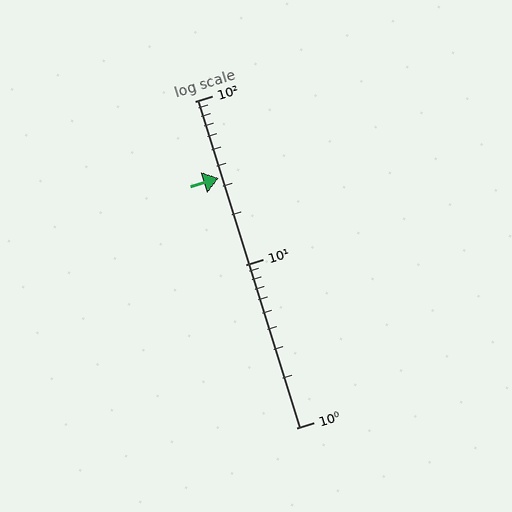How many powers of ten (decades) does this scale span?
The scale spans 2 decades, from 1 to 100.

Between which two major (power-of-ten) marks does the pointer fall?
The pointer is between 10 and 100.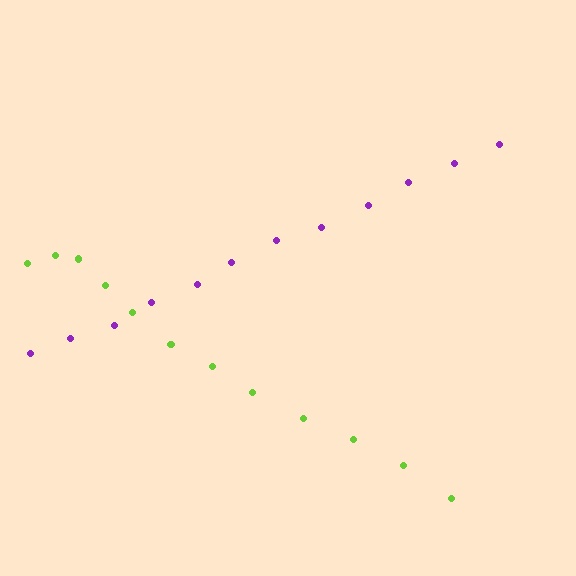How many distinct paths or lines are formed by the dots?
There are 2 distinct paths.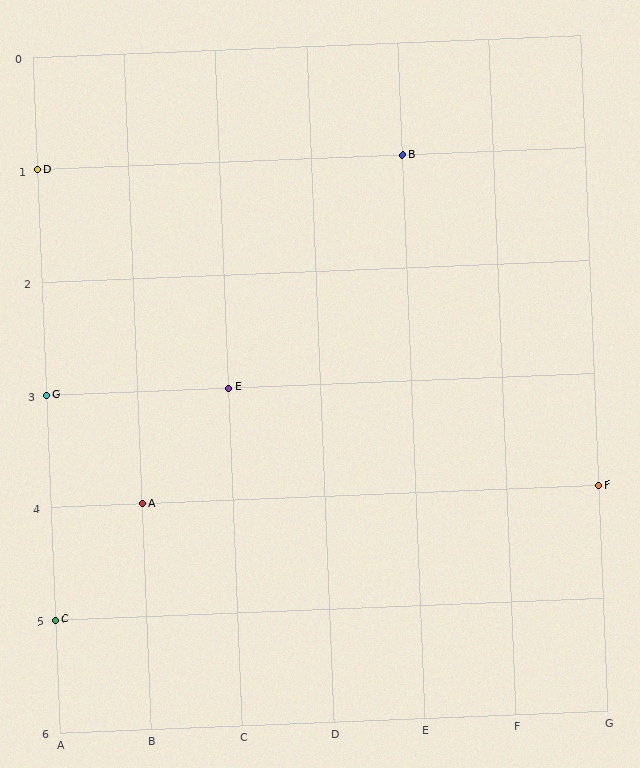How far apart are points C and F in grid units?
Points C and F are 6 columns and 1 row apart (about 6.1 grid units diagonally).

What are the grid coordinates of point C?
Point C is at grid coordinates (A, 5).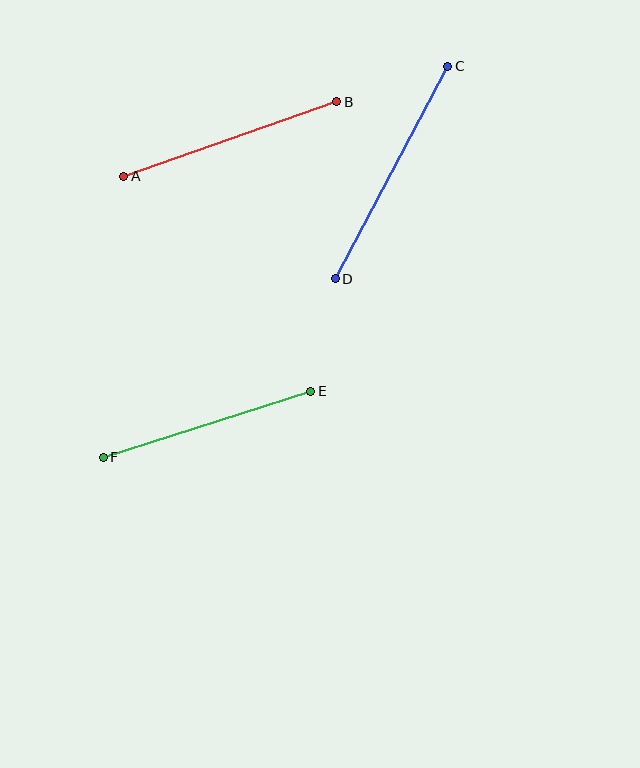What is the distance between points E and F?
The distance is approximately 218 pixels.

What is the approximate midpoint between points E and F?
The midpoint is at approximately (207, 424) pixels.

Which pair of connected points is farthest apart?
Points C and D are farthest apart.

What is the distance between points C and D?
The distance is approximately 241 pixels.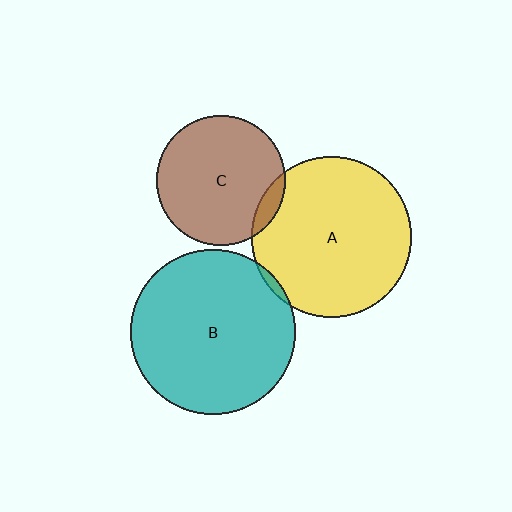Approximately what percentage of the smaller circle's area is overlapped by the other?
Approximately 5%.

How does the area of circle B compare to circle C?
Approximately 1.6 times.